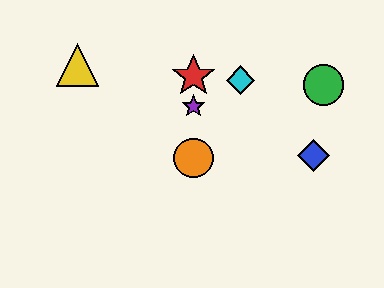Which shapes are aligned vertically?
The red star, the purple star, the orange circle are aligned vertically.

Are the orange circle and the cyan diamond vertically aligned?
No, the orange circle is at x≈194 and the cyan diamond is at x≈241.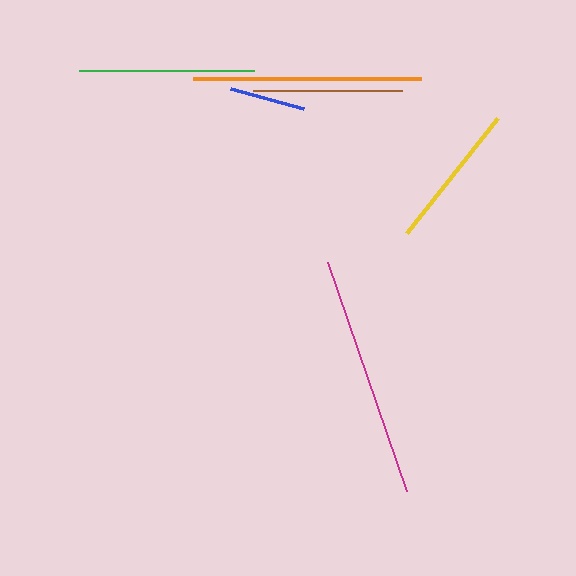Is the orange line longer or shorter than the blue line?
The orange line is longer than the blue line.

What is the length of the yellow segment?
The yellow segment is approximately 146 pixels long.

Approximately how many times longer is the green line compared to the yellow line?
The green line is approximately 1.2 times the length of the yellow line.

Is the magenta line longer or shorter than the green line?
The magenta line is longer than the green line.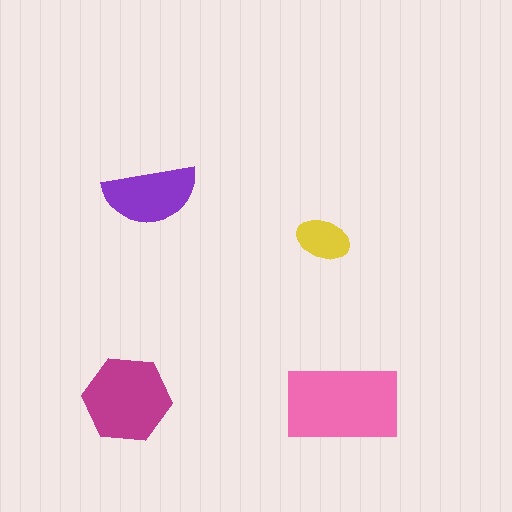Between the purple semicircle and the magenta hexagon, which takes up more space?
The magenta hexagon.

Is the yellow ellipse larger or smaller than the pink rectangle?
Smaller.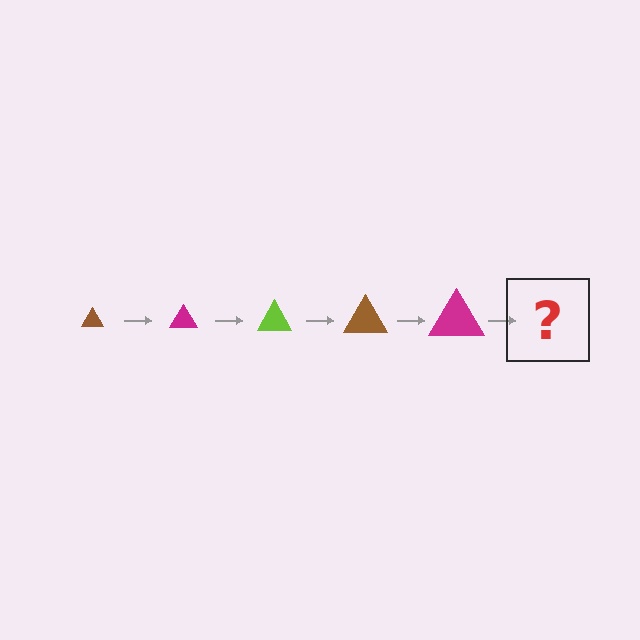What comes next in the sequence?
The next element should be a lime triangle, larger than the previous one.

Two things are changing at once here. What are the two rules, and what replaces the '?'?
The two rules are that the triangle grows larger each step and the color cycles through brown, magenta, and lime. The '?' should be a lime triangle, larger than the previous one.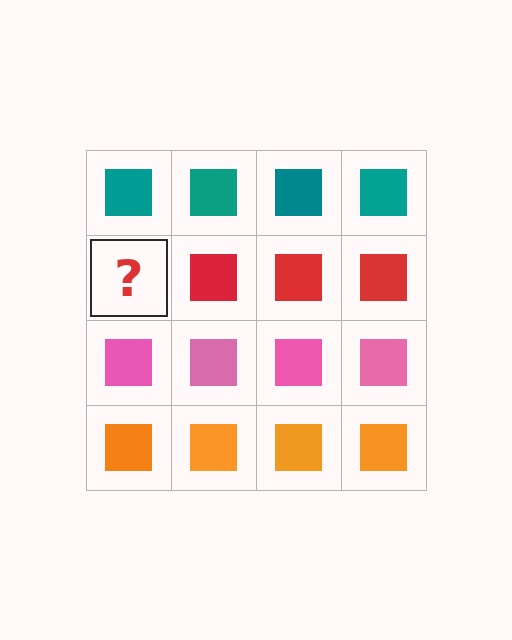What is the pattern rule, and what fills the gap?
The rule is that each row has a consistent color. The gap should be filled with a red square.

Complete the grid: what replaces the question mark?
The question mark should be replaced with a red square.